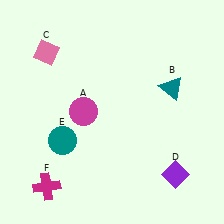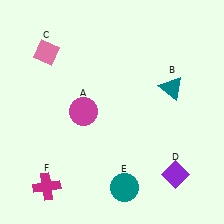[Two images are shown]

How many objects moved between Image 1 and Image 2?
1 object moved between the two images.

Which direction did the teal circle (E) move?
The teal circle (E) moved right.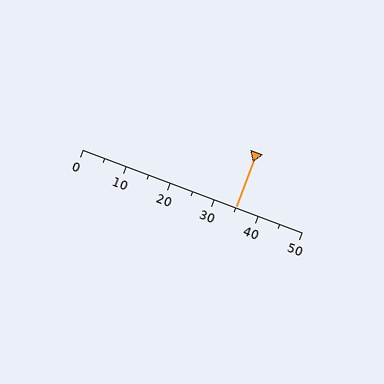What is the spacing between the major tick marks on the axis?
The major ticks are spaced 10 apart.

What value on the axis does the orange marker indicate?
The marker indicates approximately 35.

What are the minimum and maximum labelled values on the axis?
The axis runs from 0 to 50.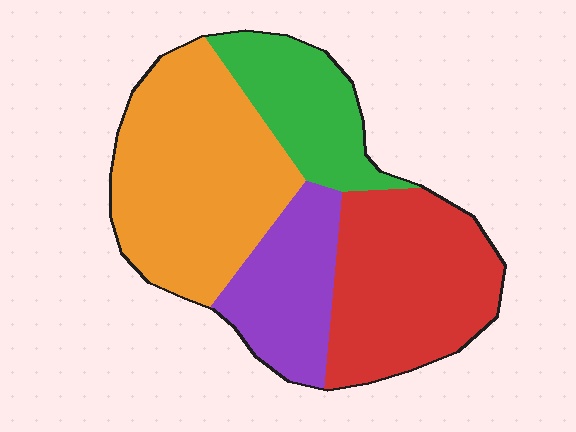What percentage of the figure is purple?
Purple covers around 15% of the figure.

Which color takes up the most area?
Orange, at roughly 35%.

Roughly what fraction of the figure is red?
Red takes up between a sixth and a third of the figure.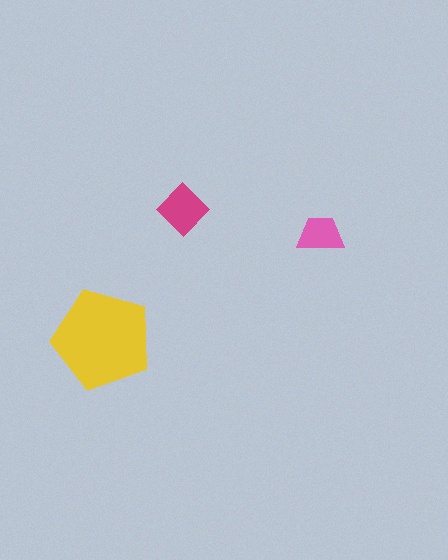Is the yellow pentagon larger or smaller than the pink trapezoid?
Larger.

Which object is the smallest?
The pink trapezoid.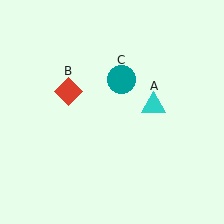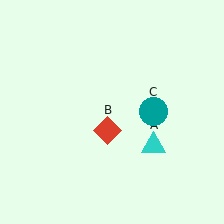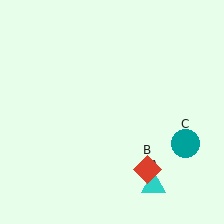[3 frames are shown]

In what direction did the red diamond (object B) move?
The red diamond (object B) moved down and to the right.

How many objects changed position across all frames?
3 objects changed position: cyan triangle (object A), red diamond (object B), teal circle (object C).